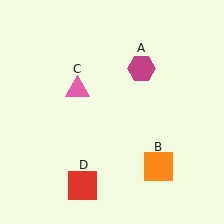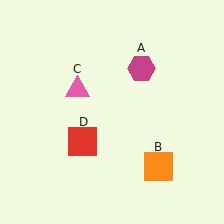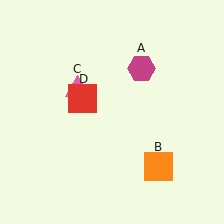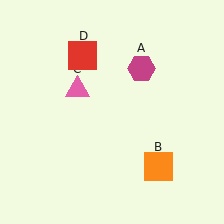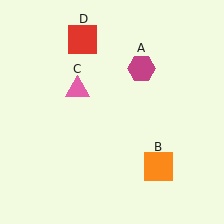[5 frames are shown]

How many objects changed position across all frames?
1 object changed position: red square (object D).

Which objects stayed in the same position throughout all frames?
Magenta hexagon (object A) and orange square (object B) and pink triangle (object C) remained stationary.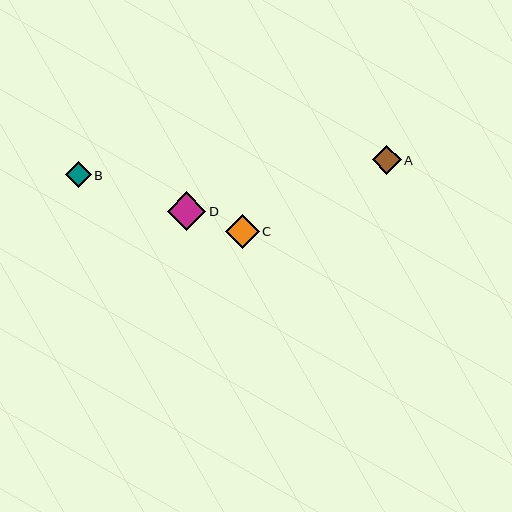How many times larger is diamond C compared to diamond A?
Diamond C is approximately 1.2 times the size of diamond A.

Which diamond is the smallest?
Diamond B is the smallest with a size of approximately 25 pixels.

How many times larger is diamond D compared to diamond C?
Diamond D is approximately 1.1 times the size of diamond C.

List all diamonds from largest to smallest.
From largest to smallest: D, C, A, B.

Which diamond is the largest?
Diamond D is the largest with a size of approximately 39 pixels.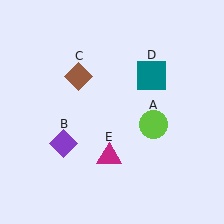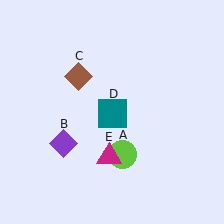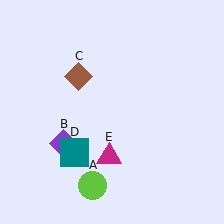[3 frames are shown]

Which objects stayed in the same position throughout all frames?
Purple diamond (object B) and brown diamond (object C) and magenta triangle (object E) remained stationary.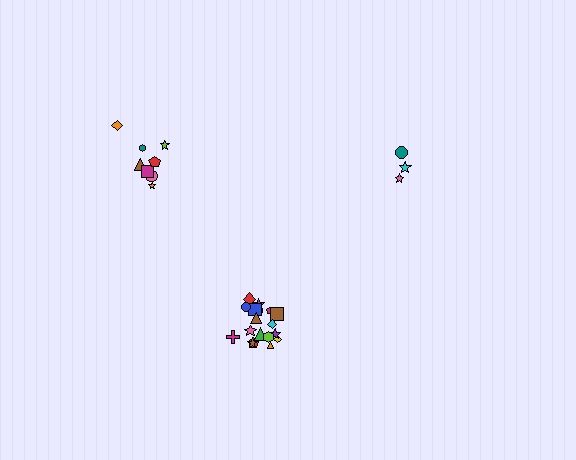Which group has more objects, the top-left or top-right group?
The top-left group.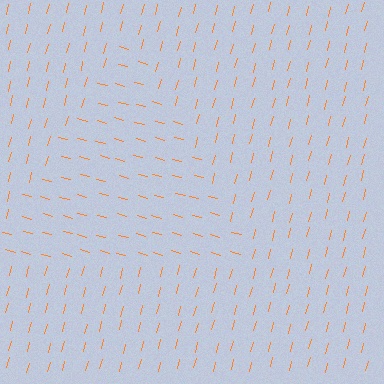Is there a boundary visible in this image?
Yes, there is a texture boundary formed by a change in line orientation.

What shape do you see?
I see a triangle.